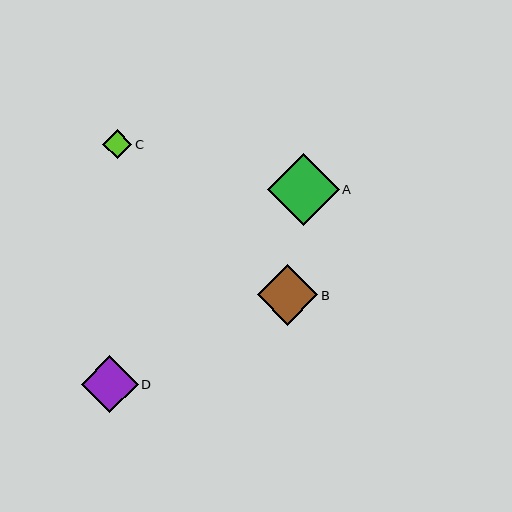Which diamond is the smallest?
Diamond C is the smallest with a size of approximately 29 pixels.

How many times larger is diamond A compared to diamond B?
Diamond A is approximately 1.2 times the size of diamond B.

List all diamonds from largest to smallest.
From largest to smallest: A, B, D, C.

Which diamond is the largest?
Diamond A is the largest with a size of approximately 71 pixels.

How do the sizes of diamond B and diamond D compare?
Diamond B and diamond D are approximately the same size.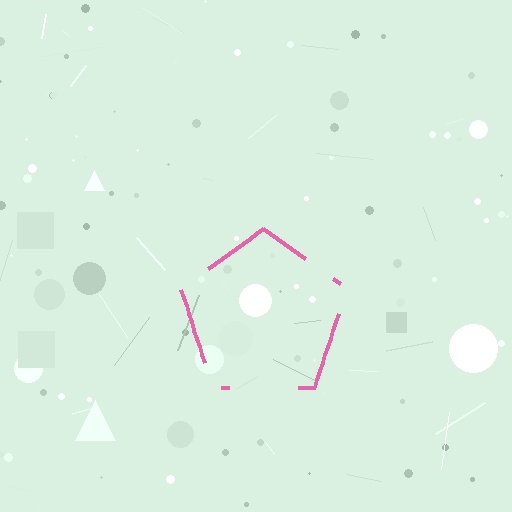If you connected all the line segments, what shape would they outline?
They would outline a pentagon.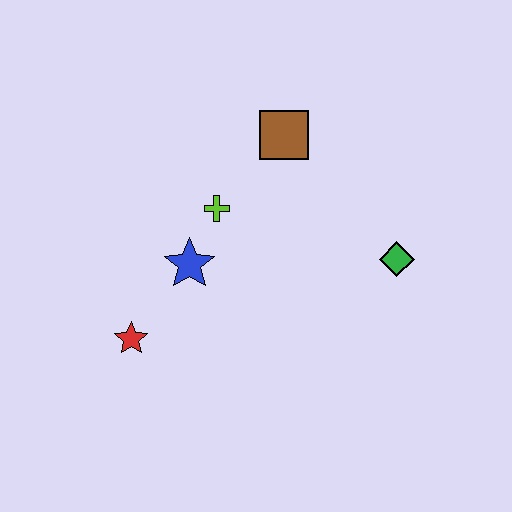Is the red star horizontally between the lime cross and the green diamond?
No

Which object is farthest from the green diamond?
The red star is farthest from the green diamond.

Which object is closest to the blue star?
The lime cross is closest to the blue star.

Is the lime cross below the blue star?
No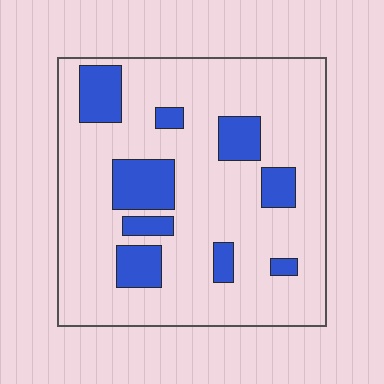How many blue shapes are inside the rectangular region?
9.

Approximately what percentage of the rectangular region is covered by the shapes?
Approximately 20%.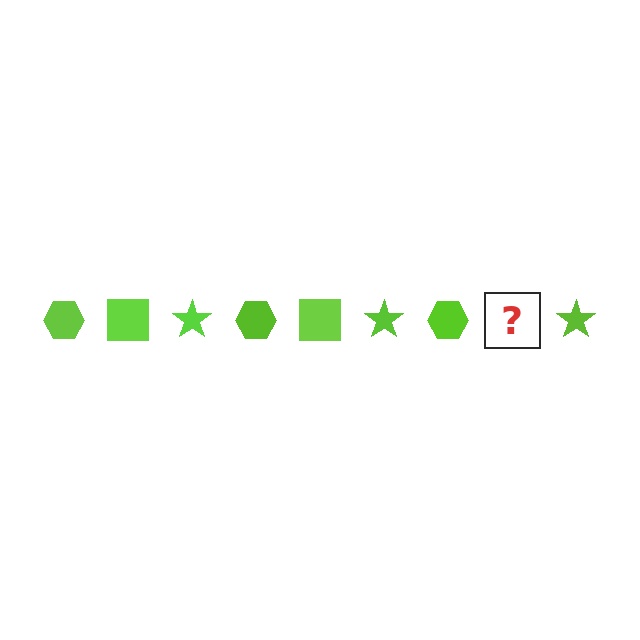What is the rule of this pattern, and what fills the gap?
The rule is that the pattern cycles through hexagon, square, star shapes in lime. The gap should be filled with a lime square.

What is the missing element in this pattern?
The missing element is a lime square.